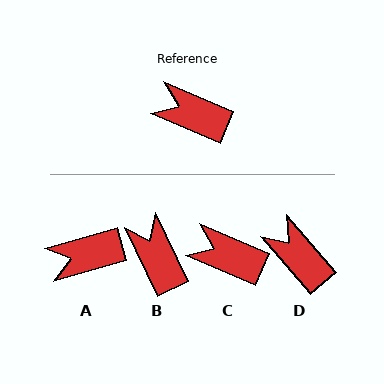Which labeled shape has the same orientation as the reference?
C.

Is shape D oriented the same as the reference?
No, it is off by about 26 degrees.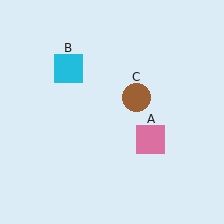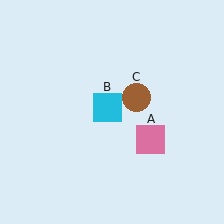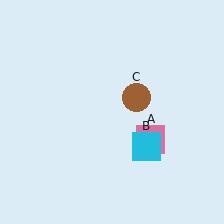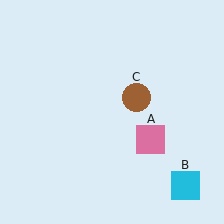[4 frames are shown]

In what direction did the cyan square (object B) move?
The cyan square (object B) moved down and to the right.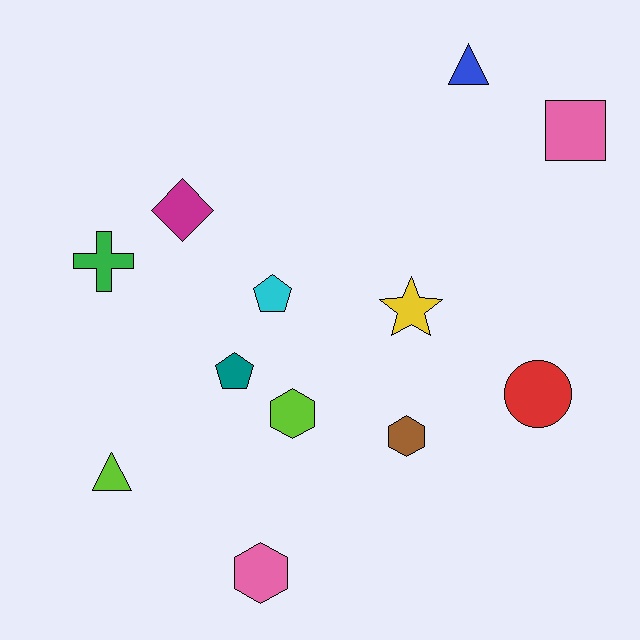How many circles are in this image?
There is 1 circle.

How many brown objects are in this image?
There is 1 brown object.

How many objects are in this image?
There are 12 objects.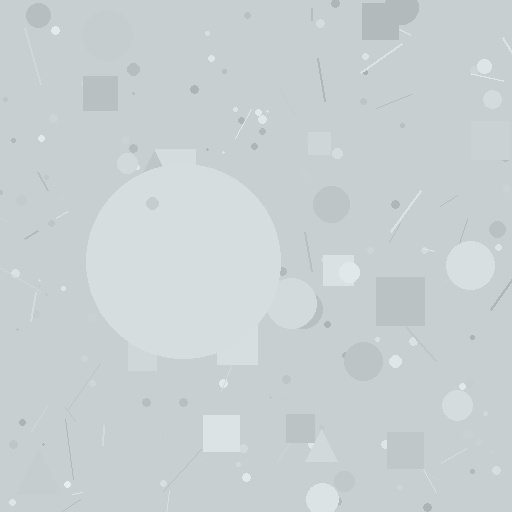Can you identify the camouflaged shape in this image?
The camouflaged shape is a circle.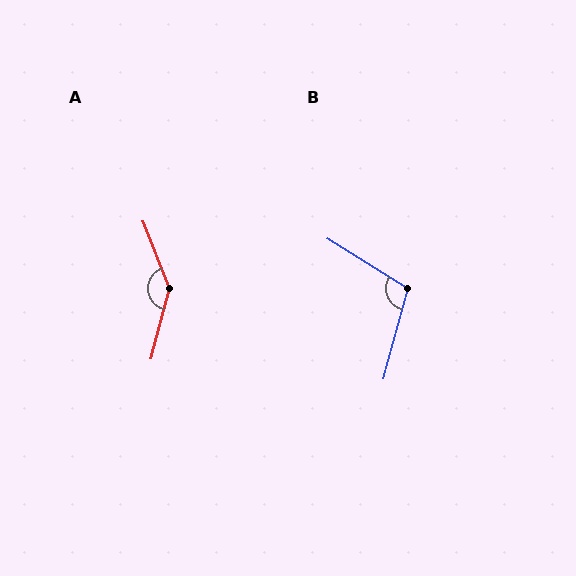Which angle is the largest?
A, at approximately 144 degrees.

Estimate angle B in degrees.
Approximately 107 degrees.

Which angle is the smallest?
B, at approximately 107 degrees.